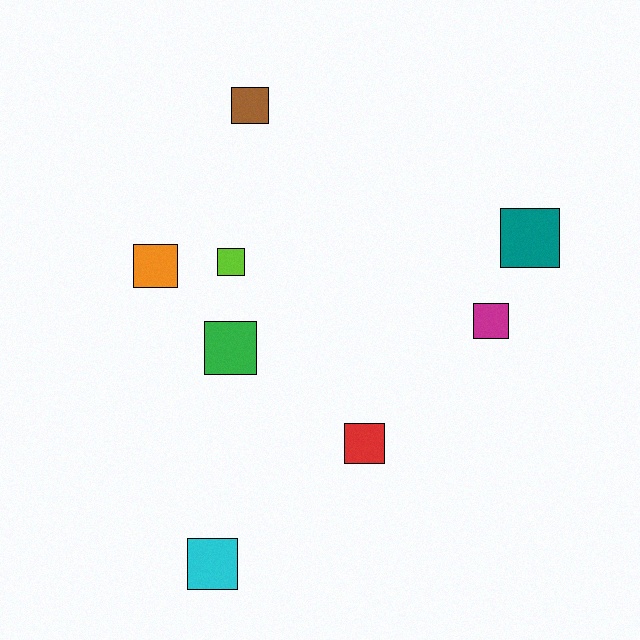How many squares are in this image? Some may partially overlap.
There are 8 squares.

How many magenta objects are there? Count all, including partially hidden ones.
There is 1 magenta object.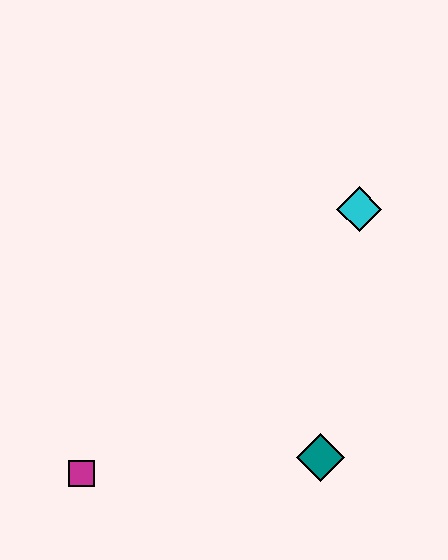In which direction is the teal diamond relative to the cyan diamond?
The teal diamond is below the cyan diamond.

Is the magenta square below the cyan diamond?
Yes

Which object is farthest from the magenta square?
The cyan diamond is farthest from the magenta square.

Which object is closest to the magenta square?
The teal diamond is closest to the magenta square.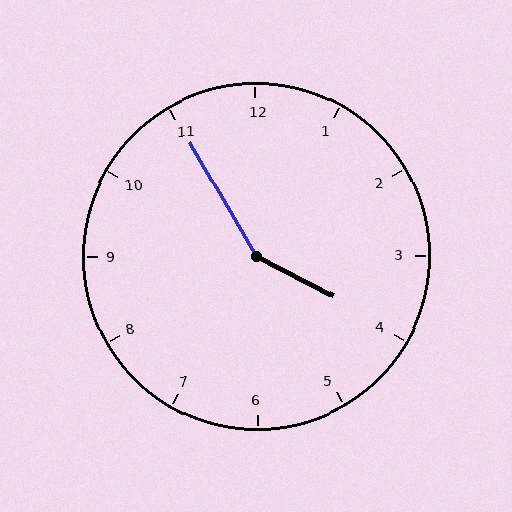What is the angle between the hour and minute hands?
Approximately 148 degrees.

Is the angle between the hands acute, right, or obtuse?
It is obtuse.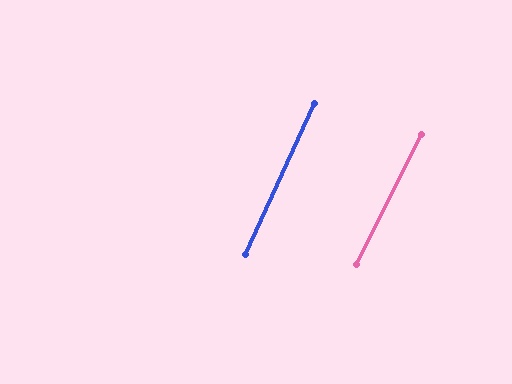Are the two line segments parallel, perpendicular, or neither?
Parallel — their directions differ by only 1.8°.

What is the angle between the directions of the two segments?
Approximately 2 degrees.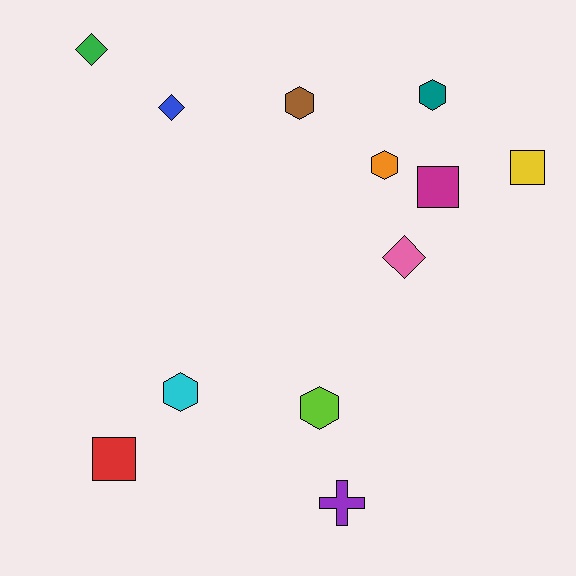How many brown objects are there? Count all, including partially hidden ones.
There is 1 brown object.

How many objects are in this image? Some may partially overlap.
There are 12 objects.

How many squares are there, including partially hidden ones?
There are 3 squares.